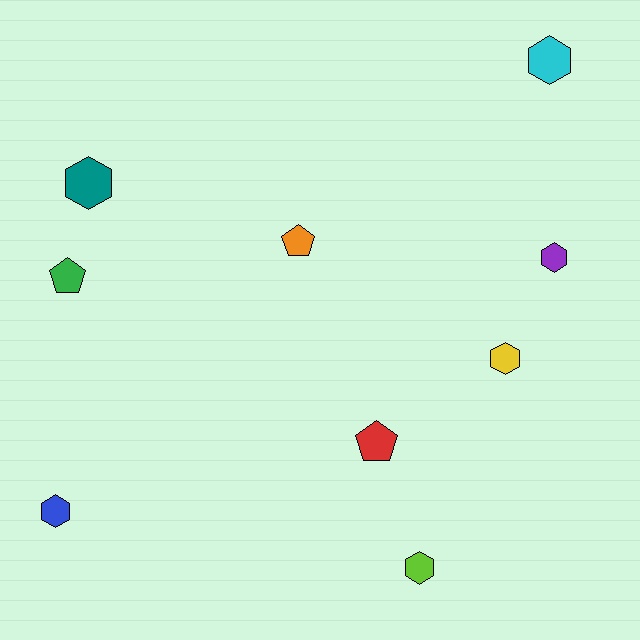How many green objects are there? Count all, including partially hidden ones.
There is 1 green object.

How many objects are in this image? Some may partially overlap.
There are 9 objects.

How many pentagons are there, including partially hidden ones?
There are 3 pentagons.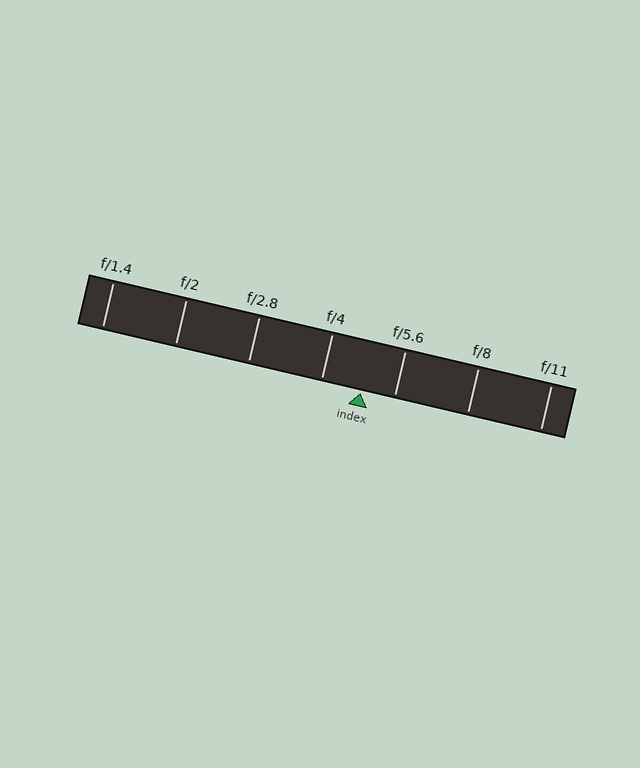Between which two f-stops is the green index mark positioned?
The index mark is between f/4 and f/5.6.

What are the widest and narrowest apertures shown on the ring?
The widest aperture shown is f/1.4 and the narrowest is f/11.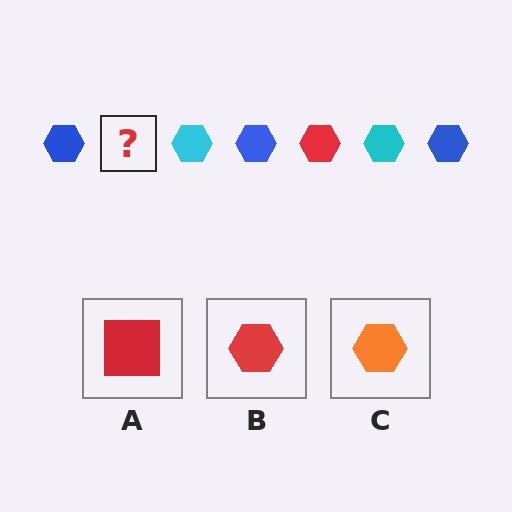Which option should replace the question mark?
Option B.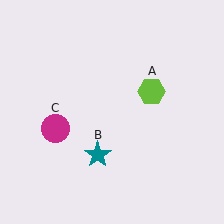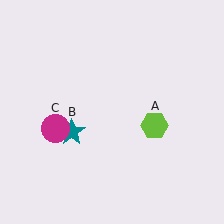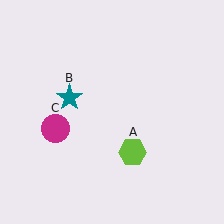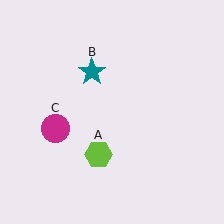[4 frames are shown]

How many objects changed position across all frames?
2 objects changed position: lime hexagon (object A), teal star (object B).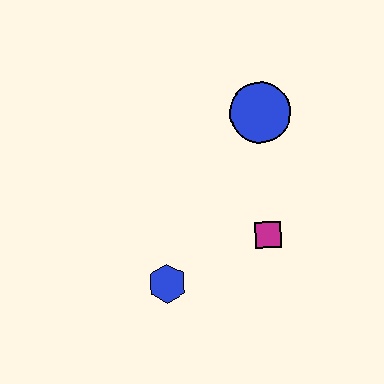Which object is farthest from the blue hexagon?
The blue circle is farthest from the blue hexagon.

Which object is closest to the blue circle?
The magenta square is closest to the blue circle.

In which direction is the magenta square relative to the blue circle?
The magenta square is below the blue circle.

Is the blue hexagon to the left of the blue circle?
Yes